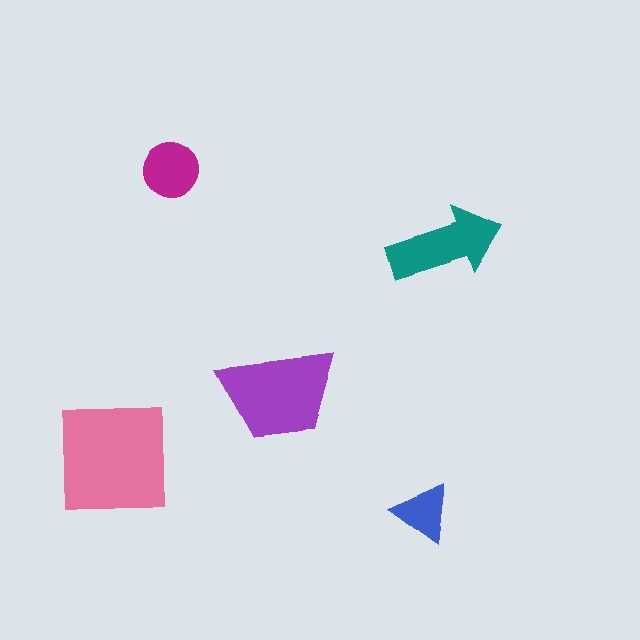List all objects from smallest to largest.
The blue triangle, the magenta circle, the teal arrow, the purple trapezoid, the pink square.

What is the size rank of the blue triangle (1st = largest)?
5th.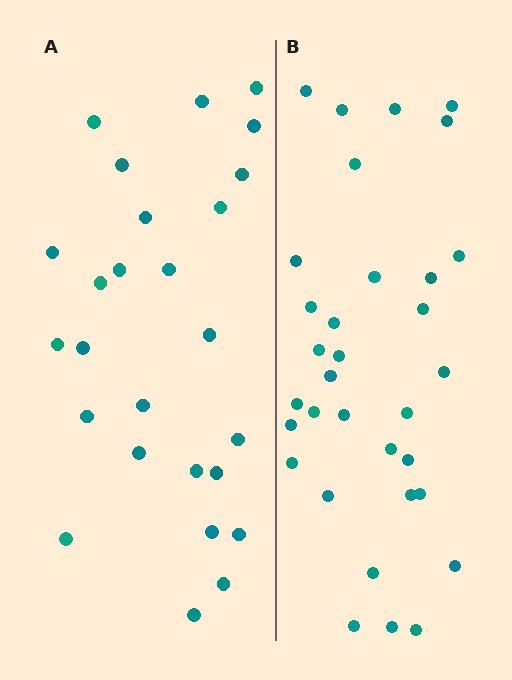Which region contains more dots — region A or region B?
Region B (the right region) has more dots.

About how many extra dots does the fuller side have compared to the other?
Region B has roughly 8 or so more dots than region A.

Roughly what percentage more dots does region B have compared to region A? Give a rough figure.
About 25% more.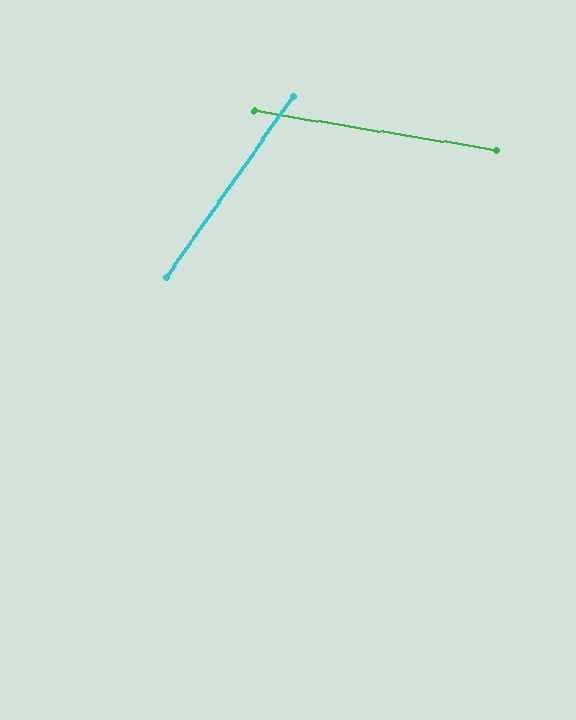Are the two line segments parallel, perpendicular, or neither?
Neither parallel nor perpendicular — they differ by about 64°.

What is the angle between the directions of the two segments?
Approximately 64 degrees.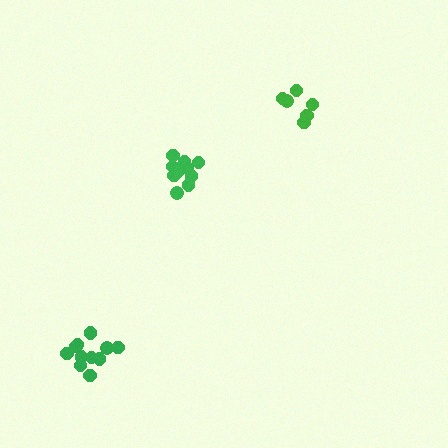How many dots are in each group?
Group 1: 11 dots, Group 2: 12 dots, Group 3: 6 dots (29 total).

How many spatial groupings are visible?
There are 3 spatial groupings.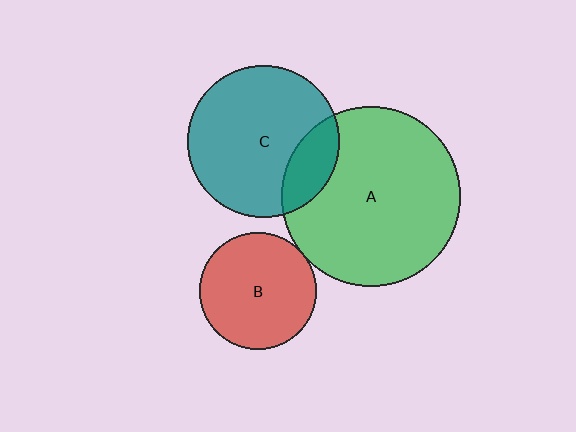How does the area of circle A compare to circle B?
Approximately 2.4 times.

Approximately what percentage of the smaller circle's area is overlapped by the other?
Approximately 5%.